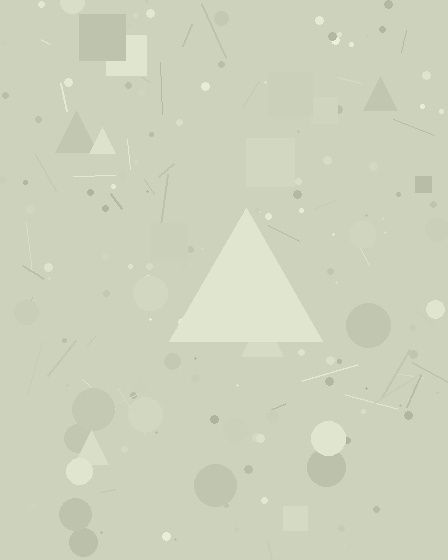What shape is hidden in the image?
A triangle is hidden in the image.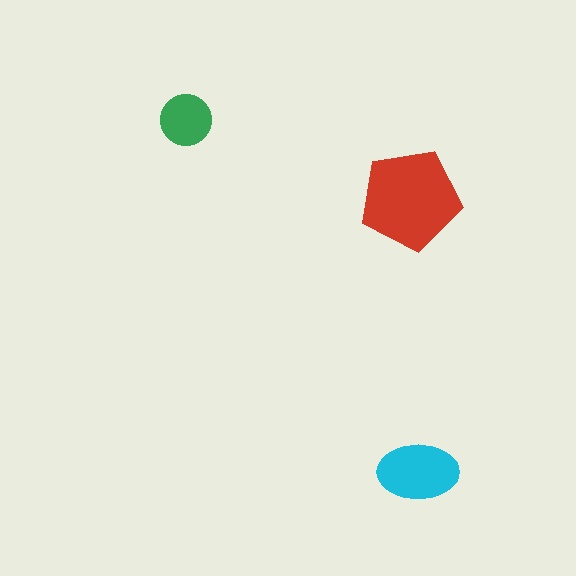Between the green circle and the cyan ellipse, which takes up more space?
The cyan ellipse.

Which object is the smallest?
The green circle.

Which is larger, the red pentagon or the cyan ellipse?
The red pentagon.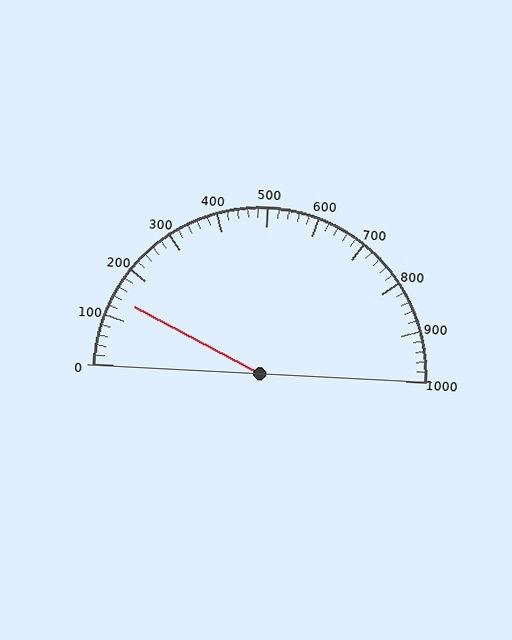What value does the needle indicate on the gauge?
The needle indicates approximately 140.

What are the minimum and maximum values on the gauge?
The gauge ranges from 0 to 1000.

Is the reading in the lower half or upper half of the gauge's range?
The reading is in the lower half of the range (0 to 1000).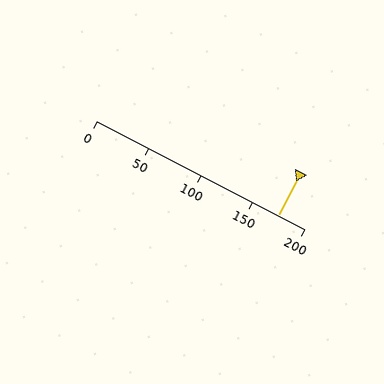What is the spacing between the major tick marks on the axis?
The major ticks are spaced 50 apart.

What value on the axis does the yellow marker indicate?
The marker indicates approximately 175.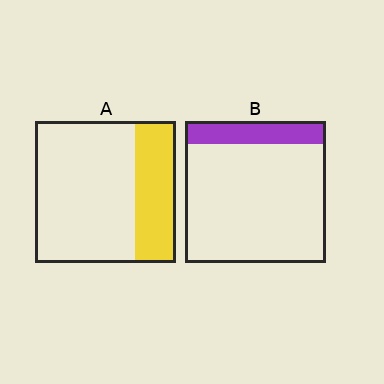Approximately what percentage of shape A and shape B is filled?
A is approximately 30% and B is approximately 15%.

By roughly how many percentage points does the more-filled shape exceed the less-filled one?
By roughly 15 percentage points (A over B).